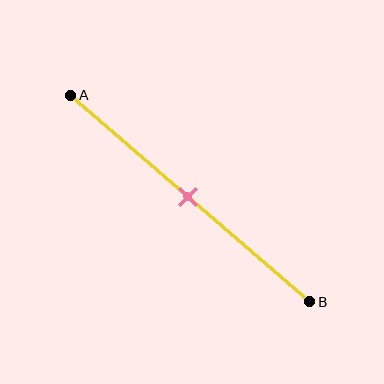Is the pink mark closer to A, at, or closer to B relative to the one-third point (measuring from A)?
The pink mark is closer to point B than the one-third point of segment AB.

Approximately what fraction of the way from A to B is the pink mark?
The pink mark is approximately 50% of the way from A to B.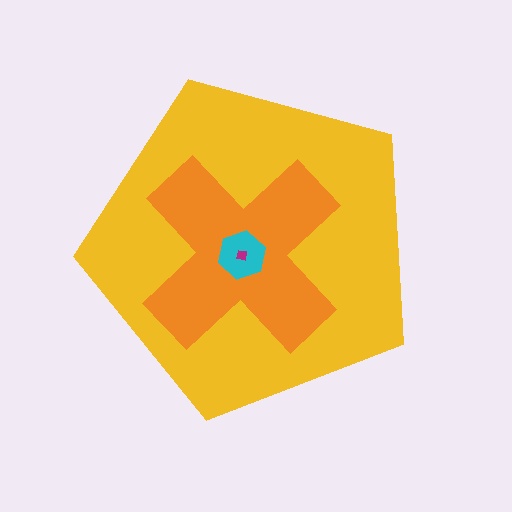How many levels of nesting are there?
4.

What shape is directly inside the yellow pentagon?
The orange cross.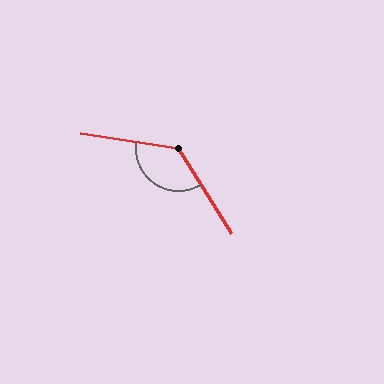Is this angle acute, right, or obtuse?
It is obtuse.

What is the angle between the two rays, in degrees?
Approximately 131 degrees.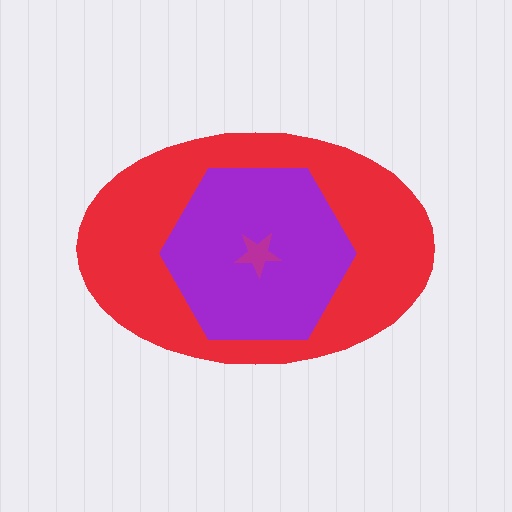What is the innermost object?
The magenta star.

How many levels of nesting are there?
3.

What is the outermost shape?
The red ellipse.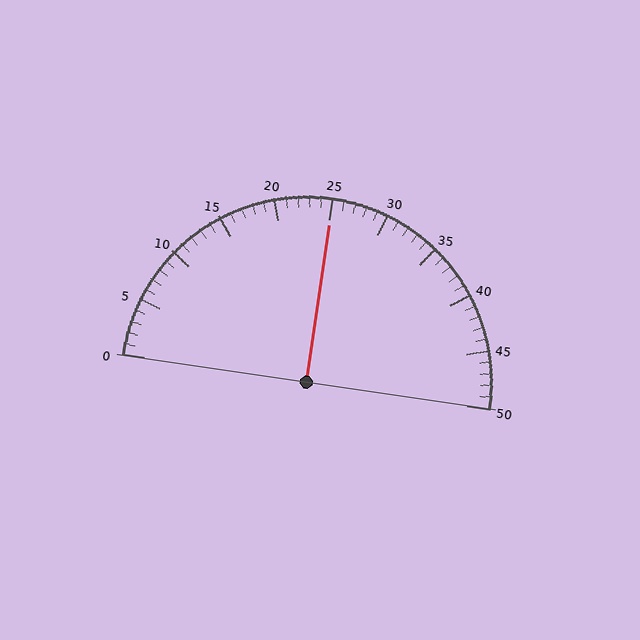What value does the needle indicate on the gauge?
The needle indicates approximately 25.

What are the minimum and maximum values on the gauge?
The gauge ranges from 0 to 50.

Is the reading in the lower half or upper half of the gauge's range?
The reading is in the upper half of the range (0 to 50).